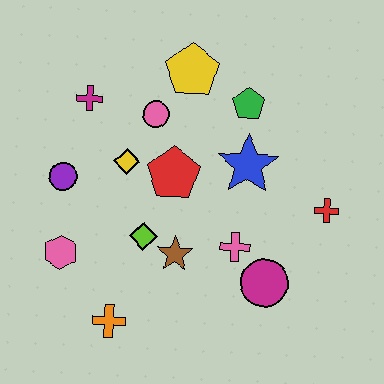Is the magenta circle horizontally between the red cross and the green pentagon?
Yes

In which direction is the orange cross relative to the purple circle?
The orange cross is below the purple circle.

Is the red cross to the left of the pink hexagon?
No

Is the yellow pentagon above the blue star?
Yes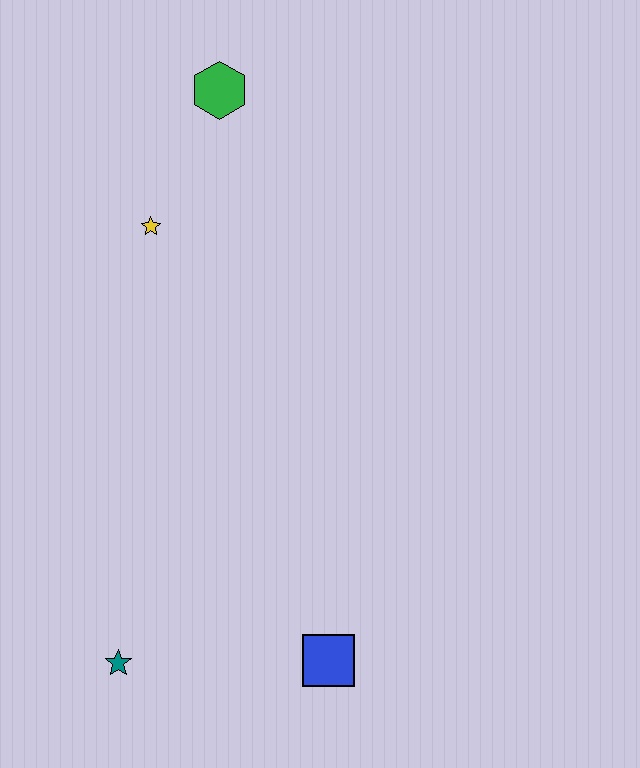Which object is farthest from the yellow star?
The blue square is farthest from the yellow star.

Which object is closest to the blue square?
The teal star is closest to the blue square.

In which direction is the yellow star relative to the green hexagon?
The yellow star is below the green hexagon.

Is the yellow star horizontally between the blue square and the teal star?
Yes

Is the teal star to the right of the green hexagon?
No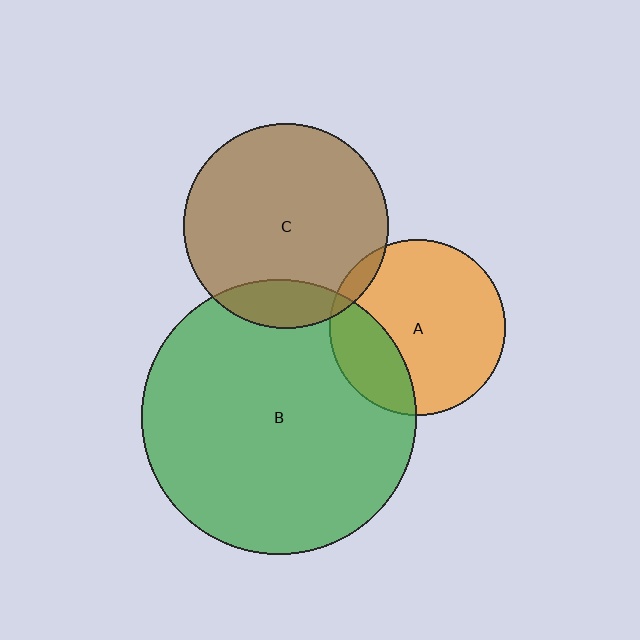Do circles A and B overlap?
Yes.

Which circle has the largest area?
Circle B (green).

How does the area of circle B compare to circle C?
Approximately 1.8 times.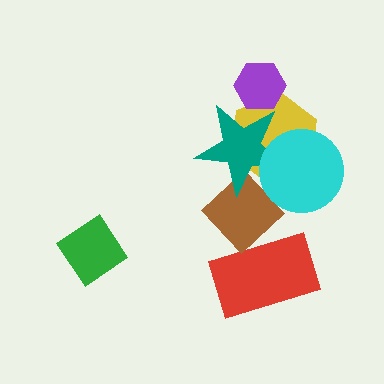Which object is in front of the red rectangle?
The brown diamond is in front of the red rectangle.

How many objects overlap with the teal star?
4 objects overlap with the teal star.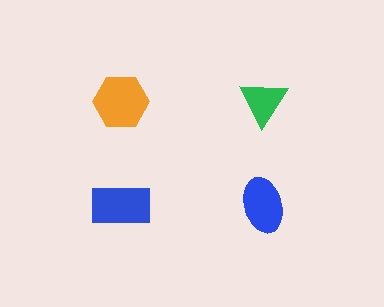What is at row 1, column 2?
A green triangle.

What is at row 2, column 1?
A blue rectangle.